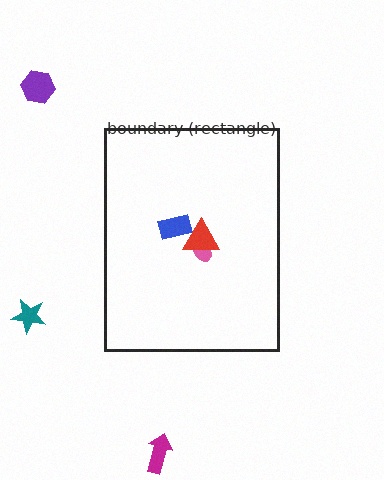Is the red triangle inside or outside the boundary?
Inside.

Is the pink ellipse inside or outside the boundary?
Inside.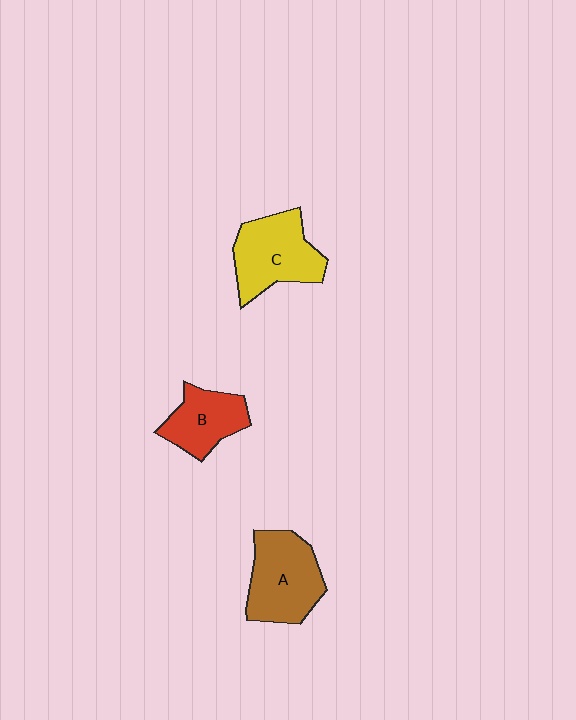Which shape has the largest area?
Shape A (brown).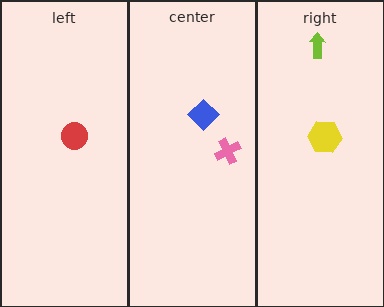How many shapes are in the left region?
1.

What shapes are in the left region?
The red circle.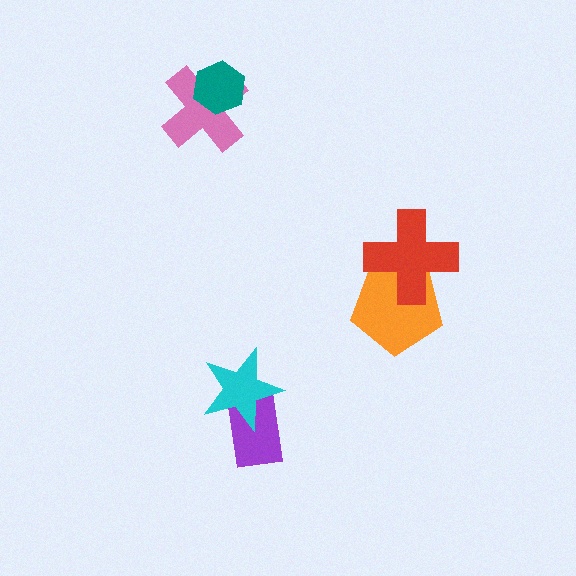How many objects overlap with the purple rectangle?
1 object overlaps with the purple rectangle.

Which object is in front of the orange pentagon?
The red cross is in front of the orange pentagon.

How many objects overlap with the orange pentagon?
1 object overlaps with the orange pentagon.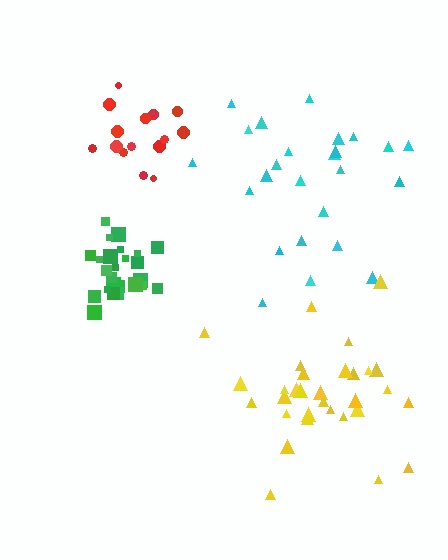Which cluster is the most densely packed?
Green.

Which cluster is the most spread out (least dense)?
Cyan.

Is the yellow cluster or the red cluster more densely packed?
Red.